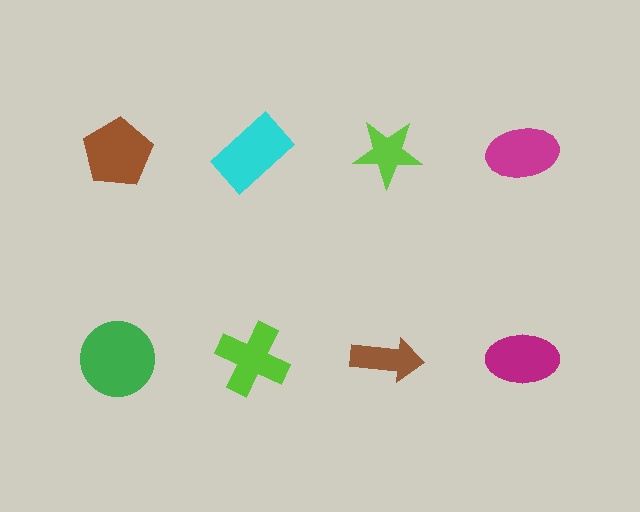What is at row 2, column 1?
A green circle.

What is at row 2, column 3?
A brown arrow.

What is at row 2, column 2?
A lime cross.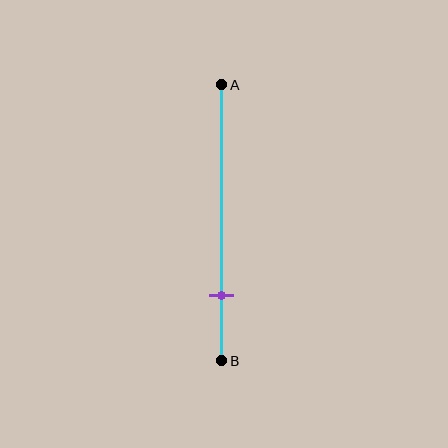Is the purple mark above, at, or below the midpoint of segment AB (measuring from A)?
The purple mark is below the midpoint of segment AB.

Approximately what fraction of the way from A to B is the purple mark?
The purple mark is approximately 75% of the way from A to B.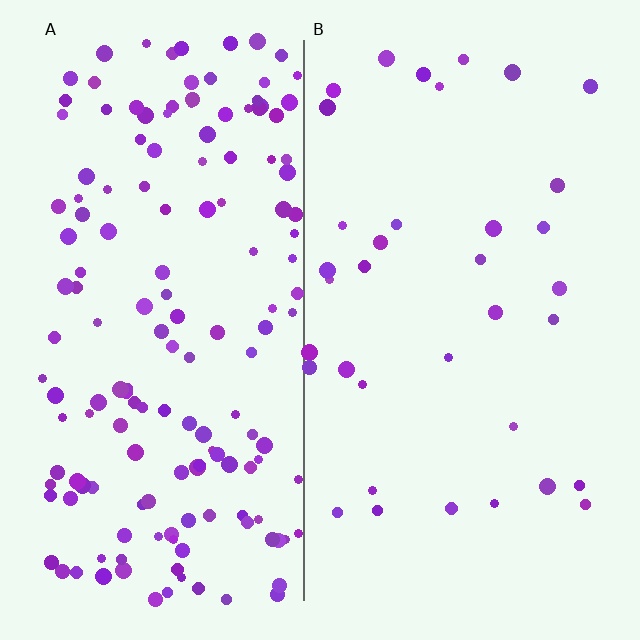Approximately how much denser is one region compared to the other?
Approximately 4.4× — region A over region B.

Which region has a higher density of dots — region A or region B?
A (the left).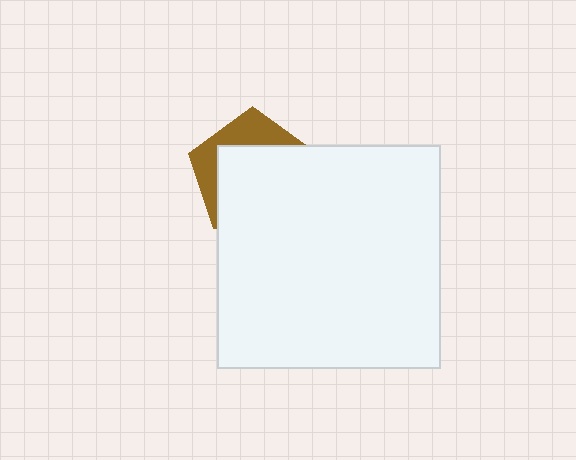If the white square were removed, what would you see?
You would see the complete brown pentagon.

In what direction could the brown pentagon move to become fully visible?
The brown pentagon could move up. That would shift it out from behind the white square entirely.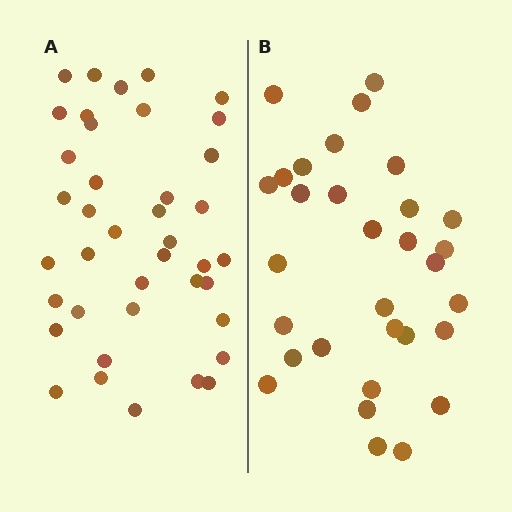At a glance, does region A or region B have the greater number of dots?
Region A (the left region) has more dots.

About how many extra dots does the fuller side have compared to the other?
Region A has roughly 8 or so more dots than region B.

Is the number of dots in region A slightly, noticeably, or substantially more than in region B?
Region A has noticeably more, but not dramatically so. The ratio is roughly 1.3 to 1.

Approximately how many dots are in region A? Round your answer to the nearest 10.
About 40 dots.